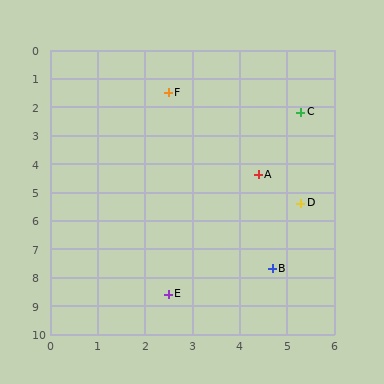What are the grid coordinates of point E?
Point E is at approximately (2.5, 8.6).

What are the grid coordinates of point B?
Point B is at approximately (4.7, 7.7).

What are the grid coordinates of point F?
Point F is at approximately (2.5, 1.5).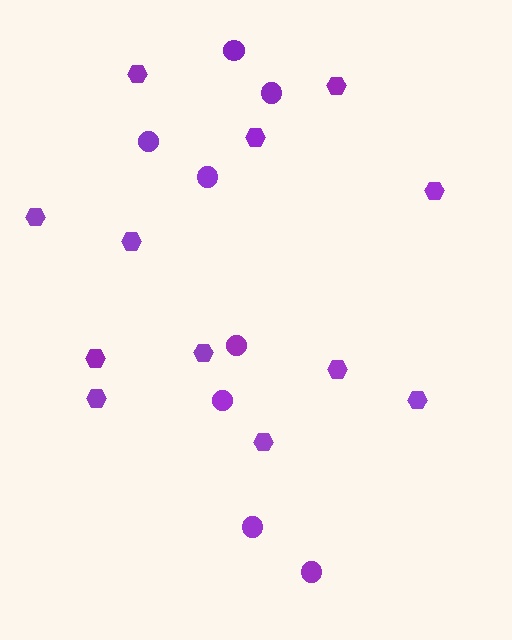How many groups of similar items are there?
There are 2 groups: one group of hexagons (12) and one group of circles (8).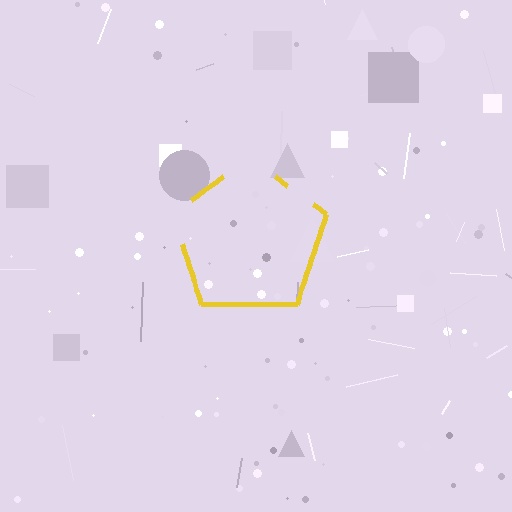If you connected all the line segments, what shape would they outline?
They would outline a pentagon.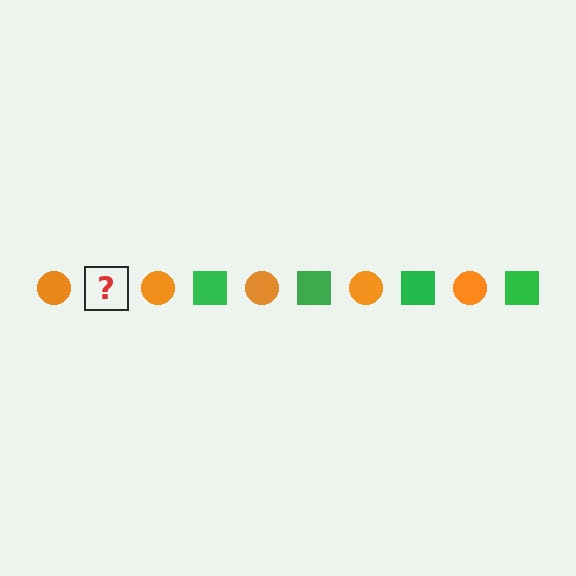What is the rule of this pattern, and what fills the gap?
The rule is that the pattern alternates between orange circle and green square. The gap should be filled with a green square.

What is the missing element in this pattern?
The missing element is a green square.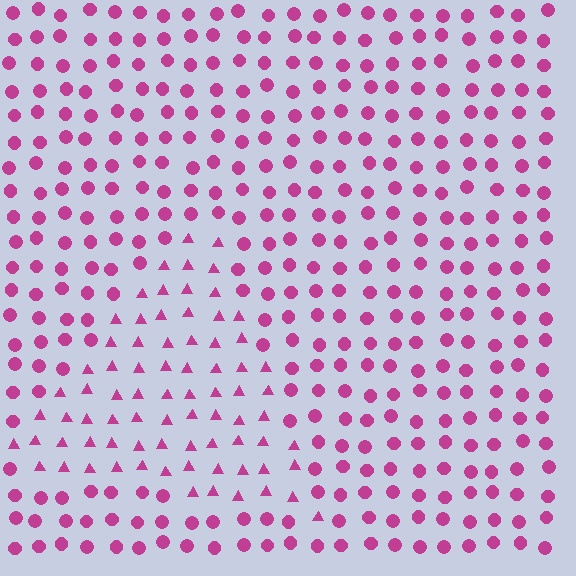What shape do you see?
I see a triangle.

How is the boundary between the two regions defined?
The boundary is defined by a change in element shape: triangles inside vs. circles outside. All elements share the same color and spacing.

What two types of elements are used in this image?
The image uses triangles inside the triangle region and circles outside it.